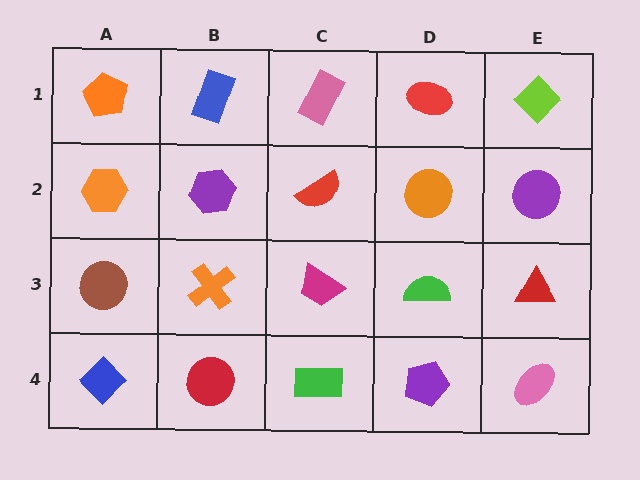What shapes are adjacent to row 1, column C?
A red semicircle (row 2, column C), a blue rectangle (row 1, column B), a red ellipse (row 1, column D).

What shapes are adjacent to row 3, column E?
A purple circle (row 2, column E), a pink ellipse (row 4, column E), a green semicircle (row 3, column D).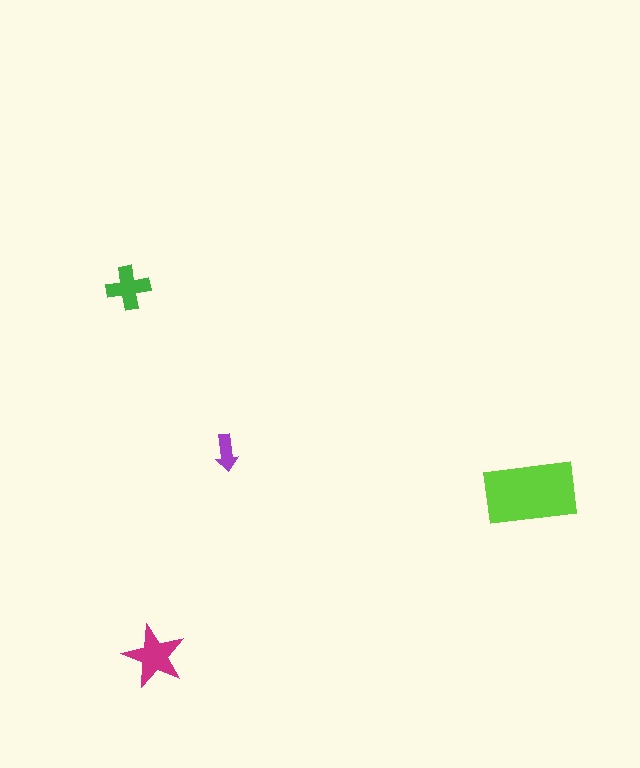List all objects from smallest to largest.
The purple arrow, the green cross, the magenta star, the lime rectangle.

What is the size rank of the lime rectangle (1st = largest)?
1st.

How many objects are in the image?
There are 4 objects in the image.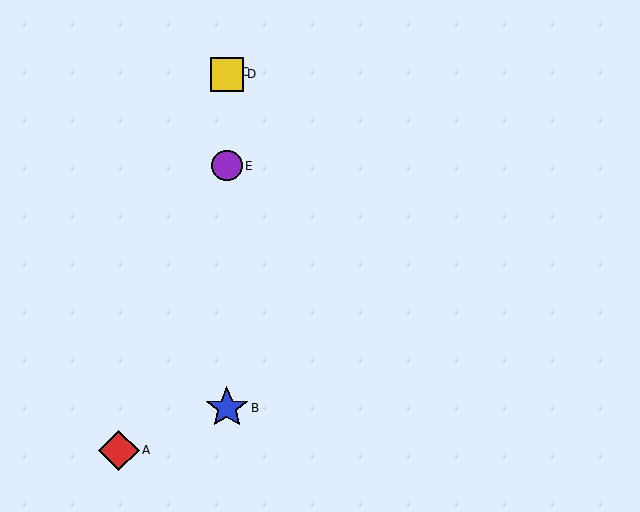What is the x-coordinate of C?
Object C is at x≈227.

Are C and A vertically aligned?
No, C is at x≈227 and A is at x≈119.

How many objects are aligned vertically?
4 objects (B, C, D, E) are aligned vertically.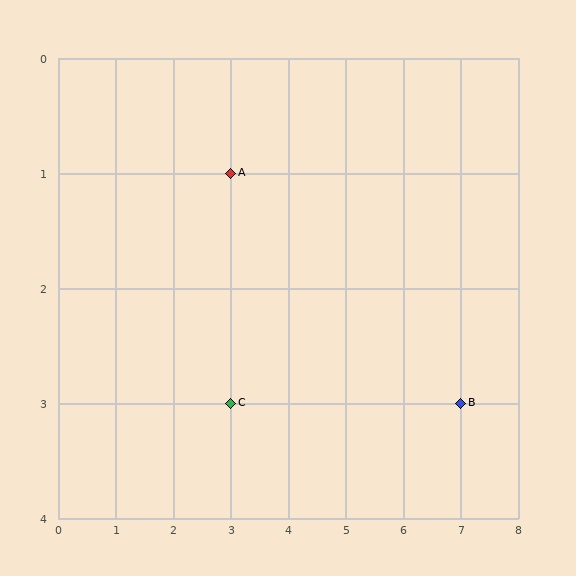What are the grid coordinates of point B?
Point B is at grid coordinates (7, 3).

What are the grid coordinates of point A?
Point A is at grid coordinates (3, 1).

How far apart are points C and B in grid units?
Points C and B are 4 columns apart.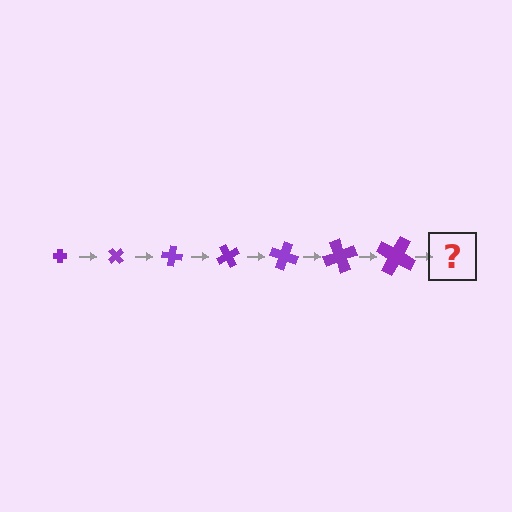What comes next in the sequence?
The next element should be a cross, larger than the previous one and rotated 350 degrees from the start.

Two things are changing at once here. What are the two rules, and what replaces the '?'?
The two rules are that the cross grows larger each step and it rotates 50 degrees each step. The '?' should be a cross, larger than the previous one and rotated 350 degrees from the start.